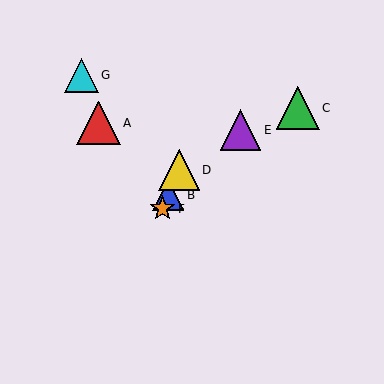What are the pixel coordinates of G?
Object G is at (81, 75).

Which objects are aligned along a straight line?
Objects B, D, F are aligned along a straight line.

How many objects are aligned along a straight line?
3 objects (B, D, F) are aligned along a straight line.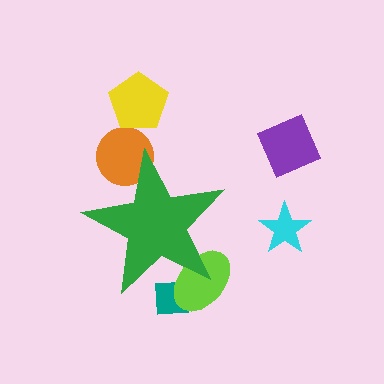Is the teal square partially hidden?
Yes, the teal square is partially hidden behind the green star.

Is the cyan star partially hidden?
No, the cyan star is fully visible.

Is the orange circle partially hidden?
Yes, the orange circle is partially hidden behind the green star.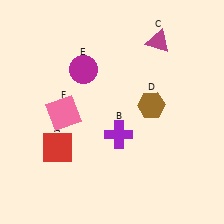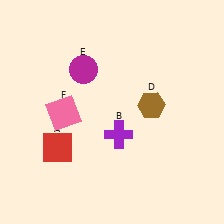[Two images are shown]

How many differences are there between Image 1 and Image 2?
There is 1 difference between the two images.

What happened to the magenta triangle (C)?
The magenta triangle (C) was removed in Image 2. It was in the top-right area of Image 1.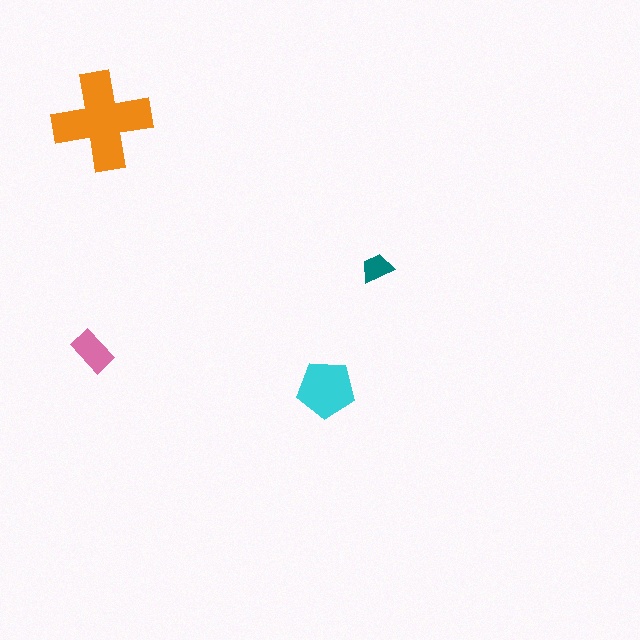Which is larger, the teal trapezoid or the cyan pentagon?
The cyan pentagon.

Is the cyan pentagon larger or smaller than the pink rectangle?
Larger.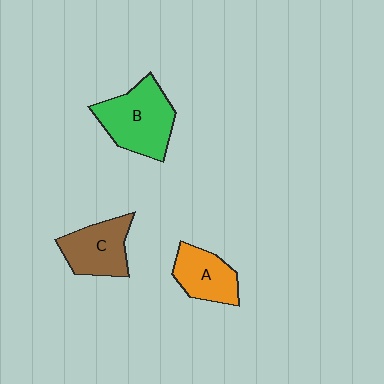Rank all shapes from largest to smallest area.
From largest to smallest: B (green), C (brown), A (orange).